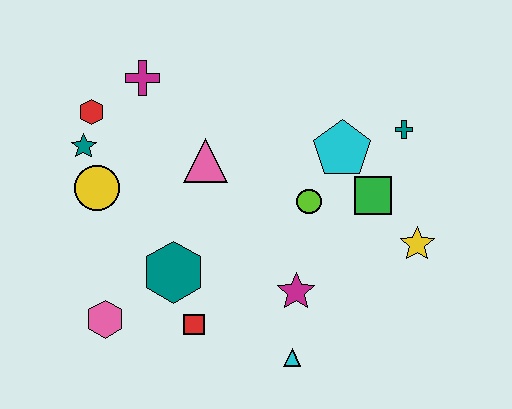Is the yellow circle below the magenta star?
No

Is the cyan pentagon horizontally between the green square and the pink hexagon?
Yes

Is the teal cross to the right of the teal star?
Yes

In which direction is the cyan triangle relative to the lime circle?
The cyan triangle is below the lime circle.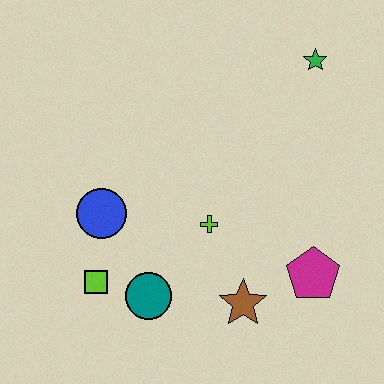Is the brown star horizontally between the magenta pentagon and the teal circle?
Yes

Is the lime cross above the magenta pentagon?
Yes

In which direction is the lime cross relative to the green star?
The lime cross is below the green star.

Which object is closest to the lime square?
The teal circle is closest to the lime square.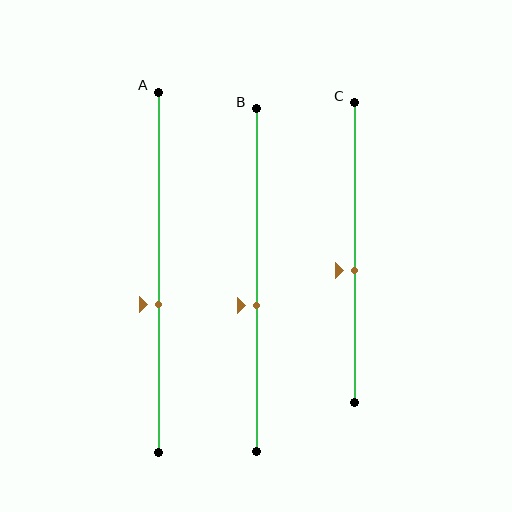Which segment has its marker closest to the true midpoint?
Segment C has its marker closest to the true midpoint.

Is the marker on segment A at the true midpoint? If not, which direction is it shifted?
No, the marker on segment A is shifted downward by about 9% of the segment length.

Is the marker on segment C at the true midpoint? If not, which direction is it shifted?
No, the marker on segment C is shifted downward by about 6% of the segment length.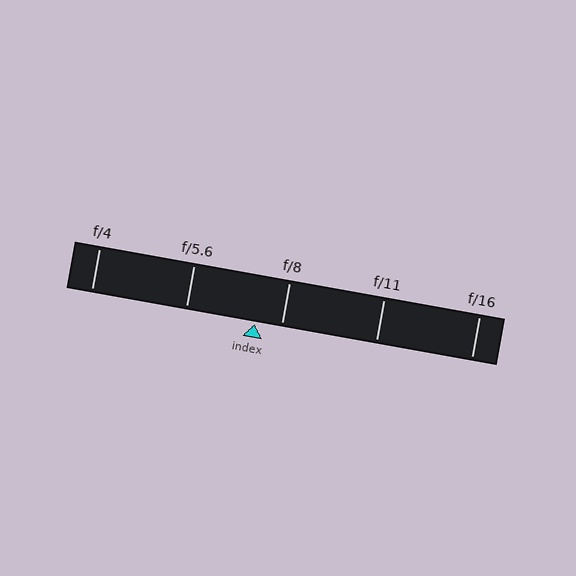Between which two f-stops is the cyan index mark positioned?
The index mark is between f/5.6 and f/8.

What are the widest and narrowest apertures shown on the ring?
The widest aperture shown is f/4 and the narrowest is f/16.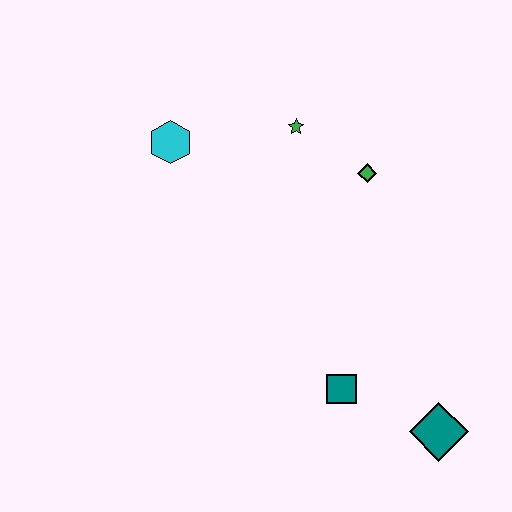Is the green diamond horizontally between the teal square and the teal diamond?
Yes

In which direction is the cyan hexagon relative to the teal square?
The cyan hexagon is above the teal square.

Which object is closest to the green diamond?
The green star is closest to the green diamond.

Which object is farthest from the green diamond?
The teal diamond is farthest from the green diamond.